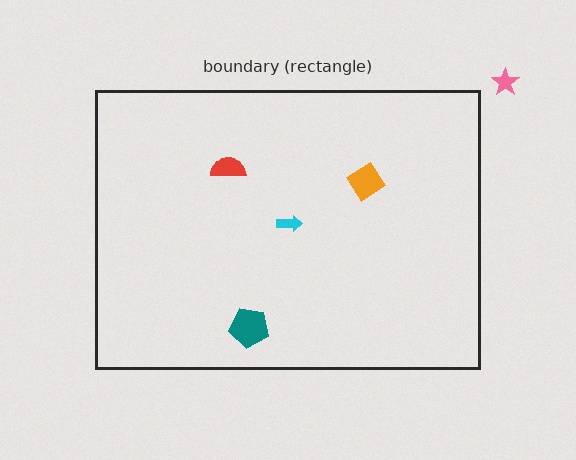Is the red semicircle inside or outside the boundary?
Inside.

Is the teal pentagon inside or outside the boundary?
Inside.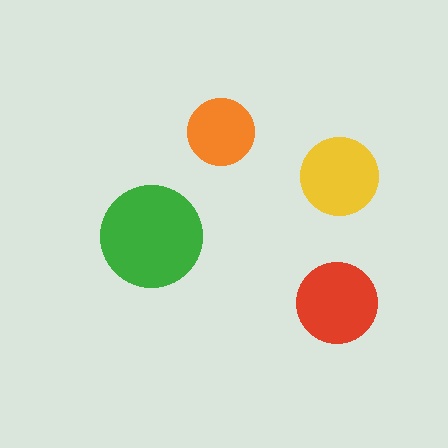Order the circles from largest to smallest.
the green one, the red one, the yellow one, the orange one.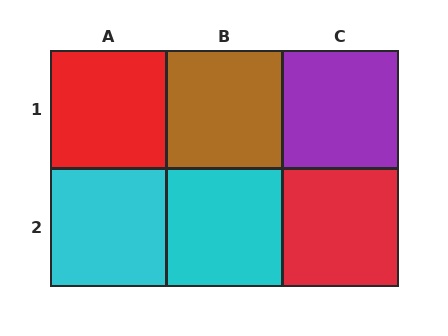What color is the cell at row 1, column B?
Brown.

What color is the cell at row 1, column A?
Red.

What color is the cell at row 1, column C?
Purple.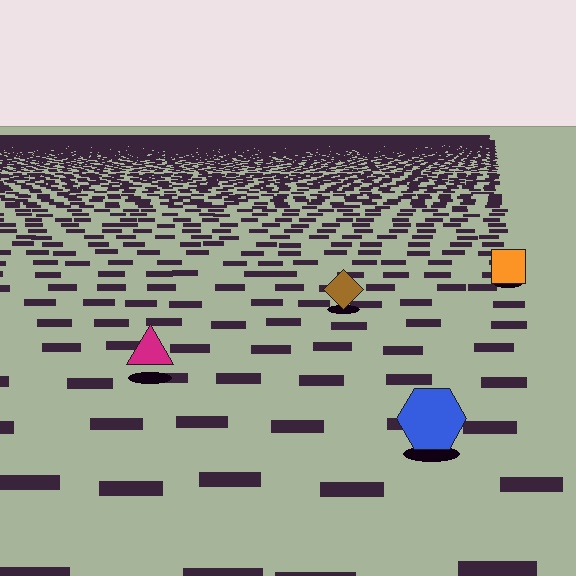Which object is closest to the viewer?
The blue hexagon is closest. The texture marks near it are larger and more spread out.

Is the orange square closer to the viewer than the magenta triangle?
No. The magenta triangle is closer — you can tell from the texture gradient: the ground texture is coarser near it.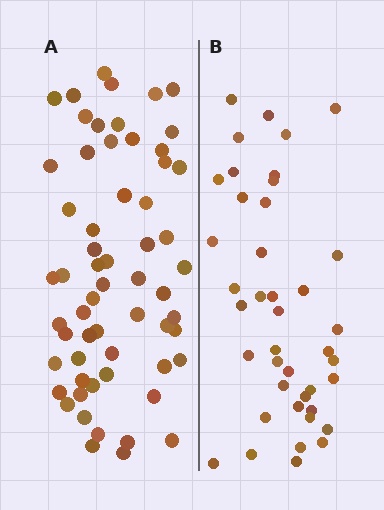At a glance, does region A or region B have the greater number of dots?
Region A (the left region) has more dots.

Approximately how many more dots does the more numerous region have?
Region A has approximately 20 more dots than region B.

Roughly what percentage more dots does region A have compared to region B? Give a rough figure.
About 45% more.